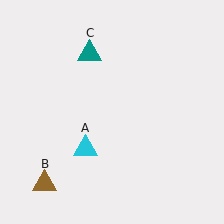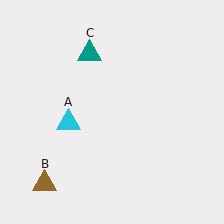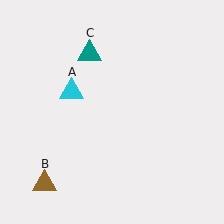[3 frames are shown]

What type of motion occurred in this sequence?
The cyan triangle (object A) rotated clockwise around the center of the scene.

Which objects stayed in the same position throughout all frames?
Brown triangle (object B) and teal triangle (object C) remained stationary.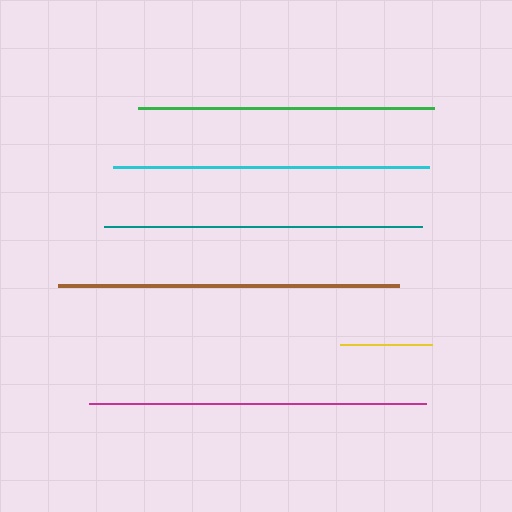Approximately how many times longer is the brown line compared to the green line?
The brown line is approximately 1.2 times the length of the green line.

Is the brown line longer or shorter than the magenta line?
The brown line is longer than the magenta line.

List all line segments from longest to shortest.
From longest to shortest: brown, magenta, teal, cyan, green, yellow.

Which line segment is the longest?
The brown line is the longest at approximately 341 pixels.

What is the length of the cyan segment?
The cyan segment is approximately 315 pixels long.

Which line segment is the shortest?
The yellow line is the shortest at approximately 92 pixels.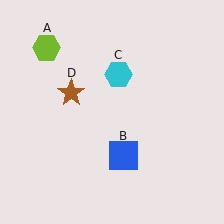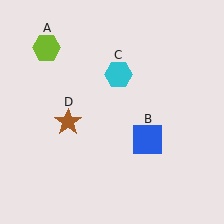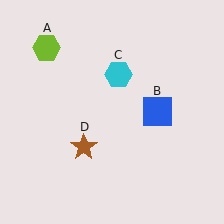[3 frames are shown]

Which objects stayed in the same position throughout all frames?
Lime hexagon (object A) and cyan hexagon (object C) remained stationary.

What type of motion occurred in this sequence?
The blue square (object B), brown star (object D) rotated counterclockwise around the center of the scene.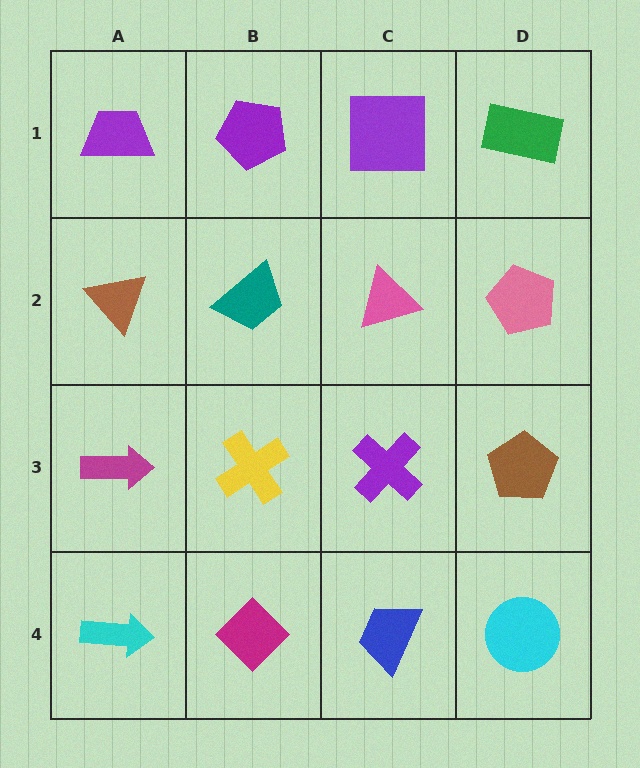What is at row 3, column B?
A yellow cross.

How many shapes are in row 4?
4 shapes.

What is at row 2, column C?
A pink triangle.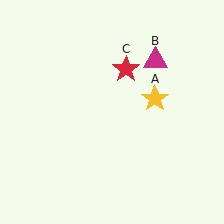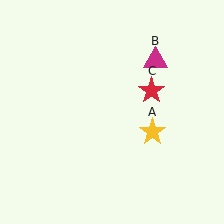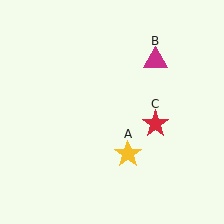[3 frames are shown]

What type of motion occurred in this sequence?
The yellow star (object A), red star (object C) rotated clockwise around the center of the scene.